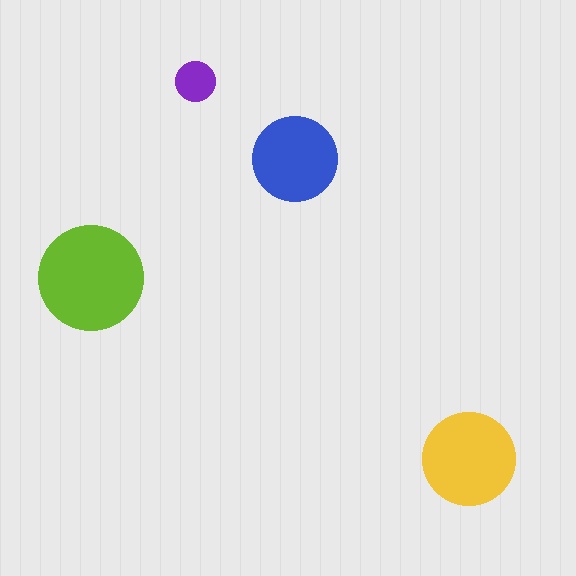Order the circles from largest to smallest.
the lime one, the yellow one, the blue one, the purple one.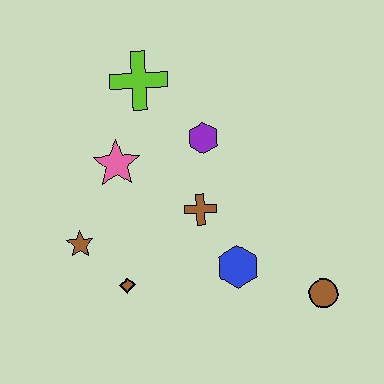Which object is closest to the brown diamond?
The brown star is closest to the brown diamond.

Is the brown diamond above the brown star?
No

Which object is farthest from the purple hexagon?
The brown circle is farthest from the purple hexagon.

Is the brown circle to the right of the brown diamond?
Yes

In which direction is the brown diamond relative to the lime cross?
The brown diamond is below the lime cross.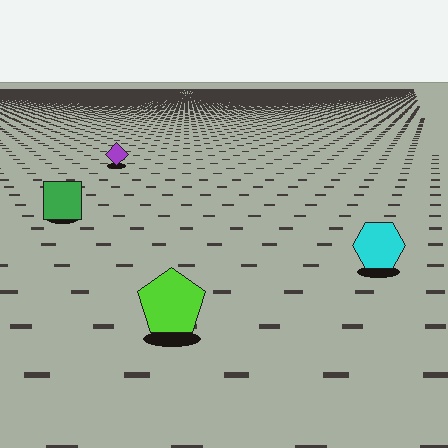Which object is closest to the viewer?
The lime pentagon is closest. The texture marks near it are larger and more spread out.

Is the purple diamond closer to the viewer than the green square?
No. The green square is closer — you can tell from the texture gradient: the ground texture is coarser near it.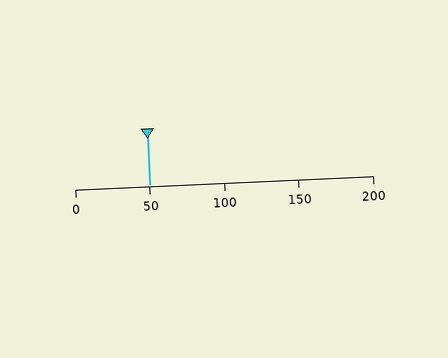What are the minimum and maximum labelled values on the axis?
The axis runs from 0 to 200.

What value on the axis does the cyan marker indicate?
The marker indicates approximately 50.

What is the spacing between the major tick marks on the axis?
The major ticks are spaced 50 apart.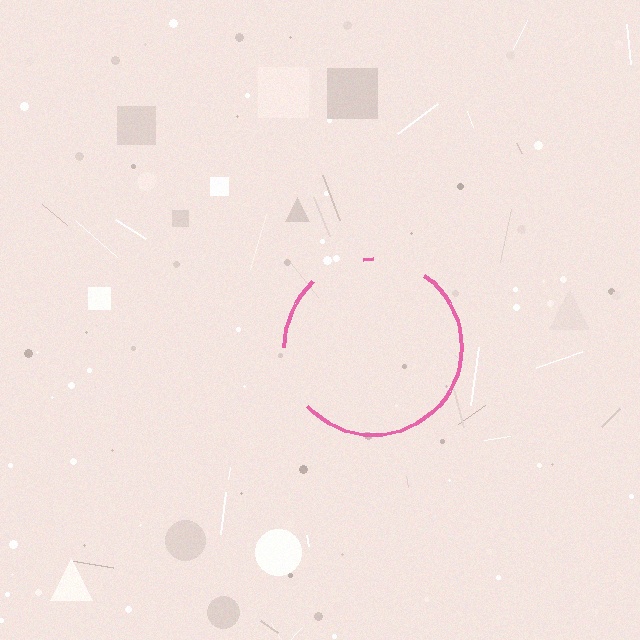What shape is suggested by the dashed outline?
The dashed outline suggests a circle.